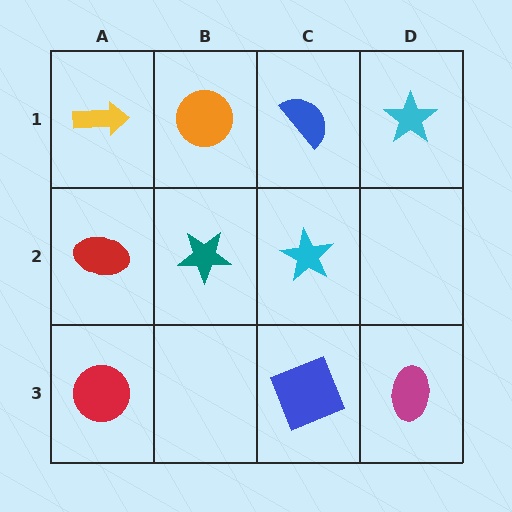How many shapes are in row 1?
4 shapes.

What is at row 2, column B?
A teal star.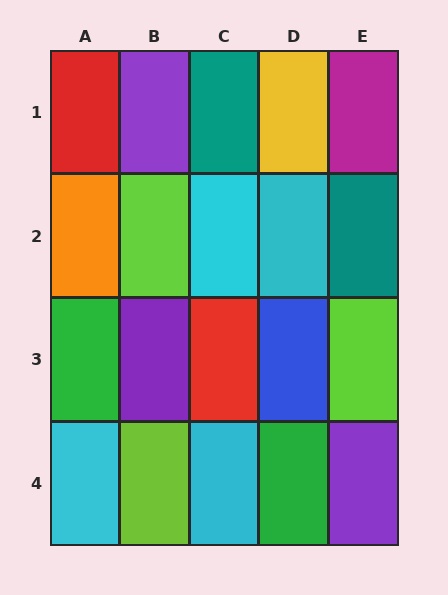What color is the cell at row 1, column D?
Yellow.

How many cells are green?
2 cells are green.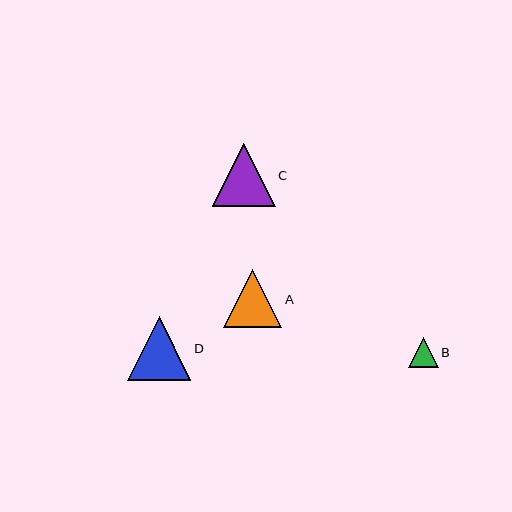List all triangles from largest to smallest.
From largest to smallest: D, C, A, B.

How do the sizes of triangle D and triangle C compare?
Triangle D and triangle C are approximately the same size.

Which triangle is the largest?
Triangle D is the largest with a size of approximately 63 pixels.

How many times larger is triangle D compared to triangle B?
Triangle D is approximately 2.1 times the size of triangle B.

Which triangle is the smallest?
Triangle B is the smallest with a size of approximately 30 pixels.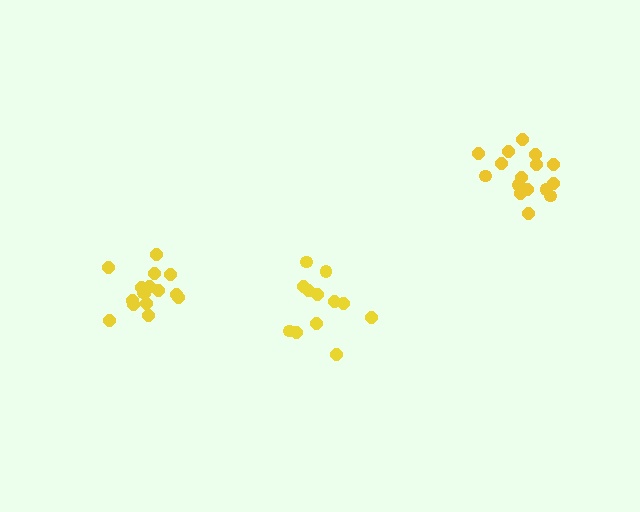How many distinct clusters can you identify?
There are 3 distinct clusters.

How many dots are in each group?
Group 1: 16 dots, Group 2: 16 dots, Group 3: 12 dots (44 total).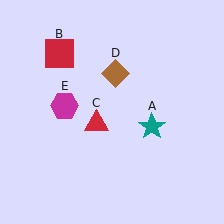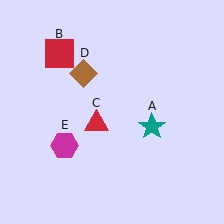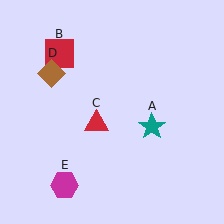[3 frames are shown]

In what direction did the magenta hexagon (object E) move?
The magenta hexagon (object E) moved down.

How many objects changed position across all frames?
2 objects changed position: brown diamond (object D), magenta hexagon (object E).